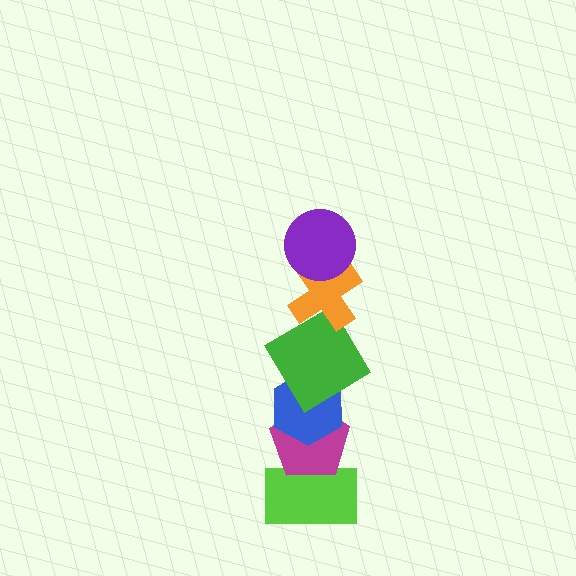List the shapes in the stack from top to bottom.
From top to bottom: the purple circle, the orange cross, the green diamond, the blue hexagon, the magenta pentagon, the lime rectangle.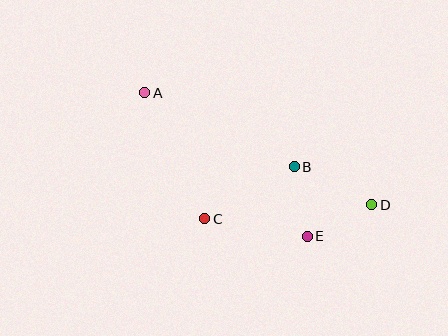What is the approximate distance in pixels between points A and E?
The distance between A and E is approximately 217 pixels.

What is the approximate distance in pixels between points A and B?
The distance between A and B is approximately 167 pixels.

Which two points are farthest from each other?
Points A and D are farthest from each other.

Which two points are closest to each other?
Points B and E are closest to each other.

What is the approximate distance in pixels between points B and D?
The distance between B and D is approximately 86 pixels.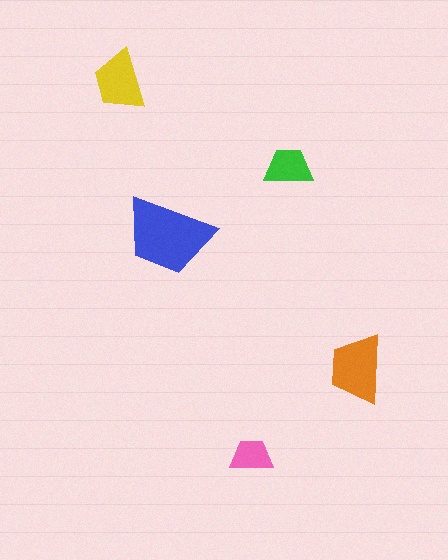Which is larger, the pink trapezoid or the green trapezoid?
The green one.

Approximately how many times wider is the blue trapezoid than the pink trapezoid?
About 2 times wider.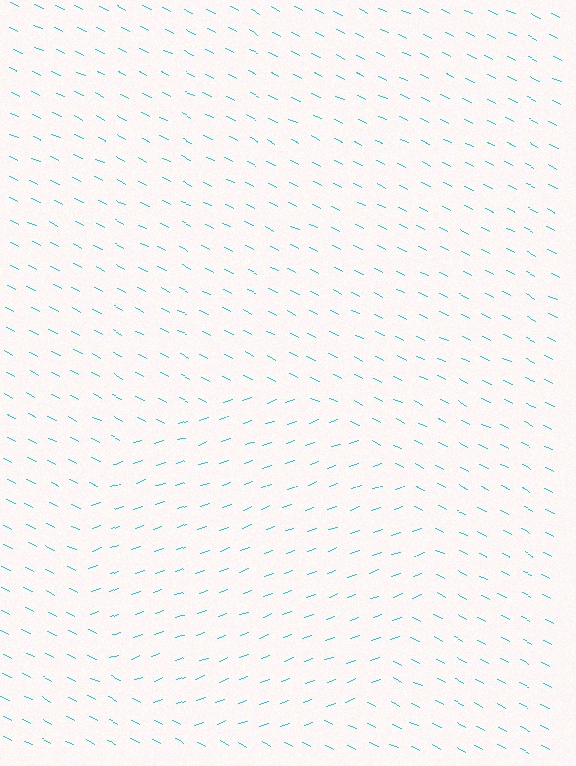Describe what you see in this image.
The image is filled with small cyan line segments. A circle region in the image has lines oriented differently from the surrounding lines, creating a visible texture boundary.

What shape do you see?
I see a circle.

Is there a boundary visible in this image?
Yes, there is a texture boundary formed by a change in line orientation.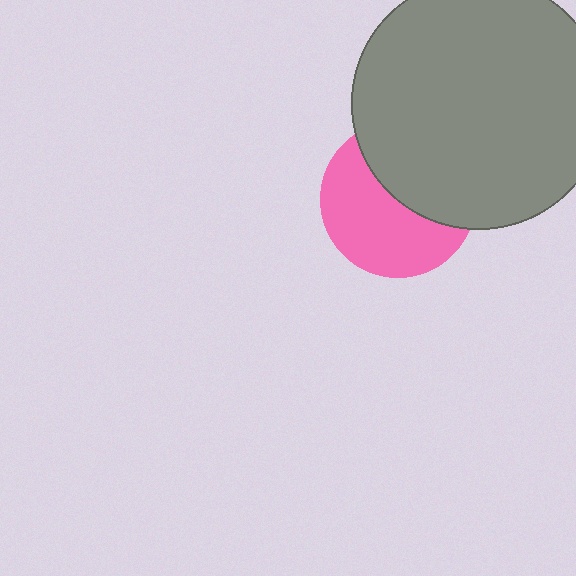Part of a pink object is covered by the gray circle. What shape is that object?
It is a circle.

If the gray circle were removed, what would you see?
You would see the complete pink circle.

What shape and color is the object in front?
The object in front is a gray circle.